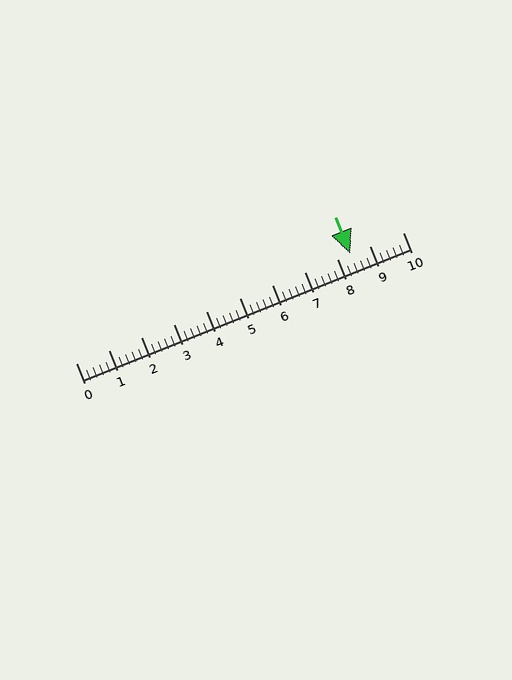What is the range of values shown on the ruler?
The ruler shows values from 0 to 10.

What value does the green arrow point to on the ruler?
The green arrow points to approximately 8.4.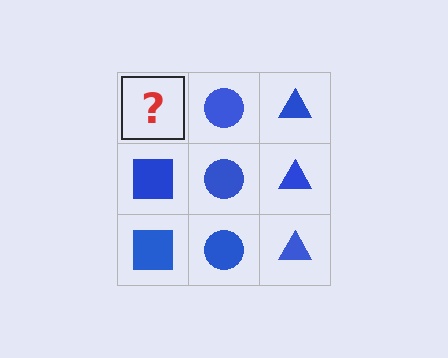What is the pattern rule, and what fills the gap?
The rule is that each column has a consistent shape. The gap should be filled with a blue square.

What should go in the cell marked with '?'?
The missing cell should contain a blue square.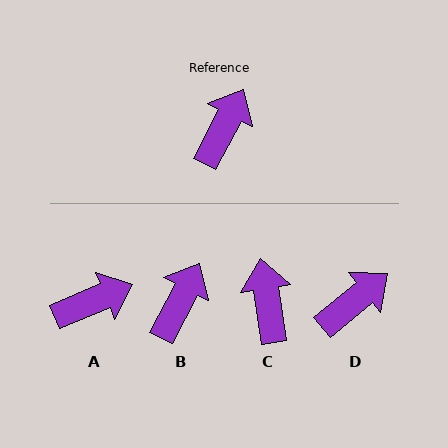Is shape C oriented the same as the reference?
No, it is off by about 36 degrees.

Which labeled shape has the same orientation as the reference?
B.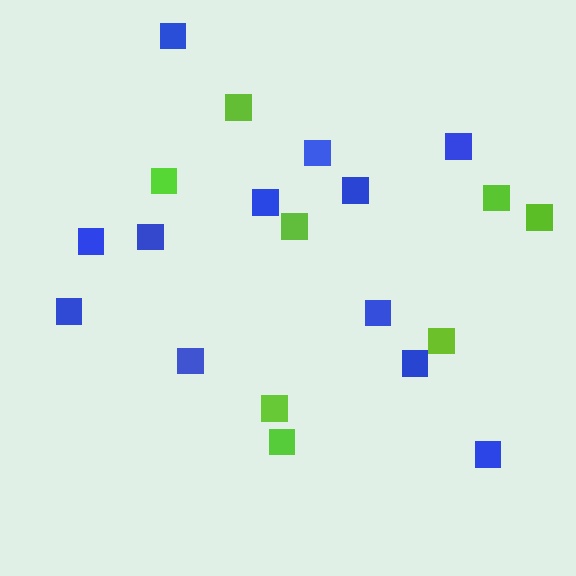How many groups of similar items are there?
There are 2 groups: one group of blue squares (12) and one group of lime squares (8).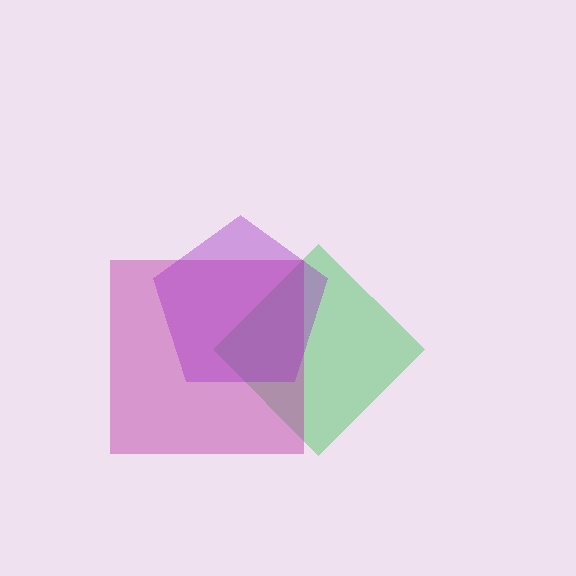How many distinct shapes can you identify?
There are 3 distinct shapes: a green diamond, a magenta square, a purple pentagon.